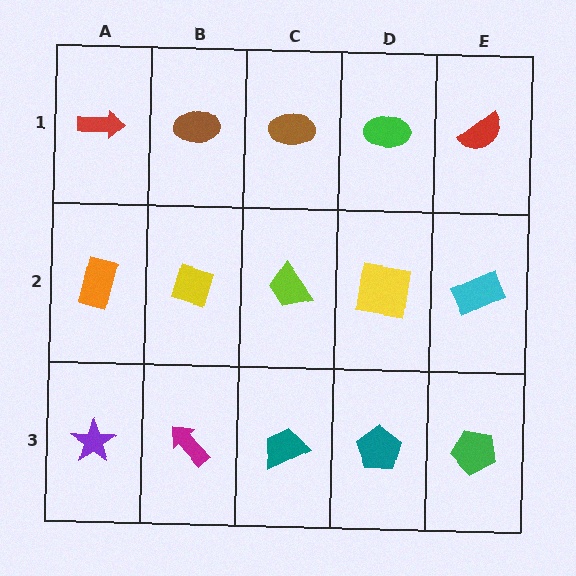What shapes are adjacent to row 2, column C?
A brown ellipse (row 1, column C), a teal trapezoid (row 3, column C), a yellow diamond (row 2, column B), a yellow square (row 2, column D).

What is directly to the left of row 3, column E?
A teal pentagon.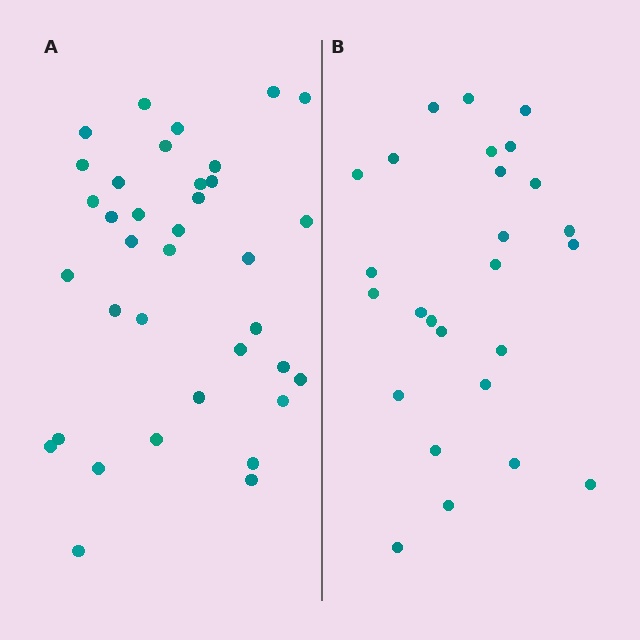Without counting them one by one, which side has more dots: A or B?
Region A (the left region) has more dots.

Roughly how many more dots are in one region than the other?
Region A has roughly 10 or so more dots than region B.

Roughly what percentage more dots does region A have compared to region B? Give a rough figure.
About 40% more.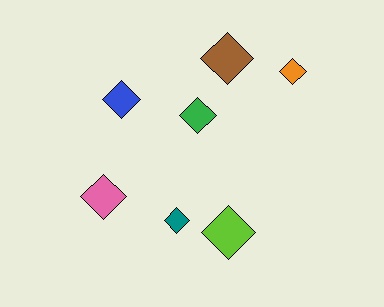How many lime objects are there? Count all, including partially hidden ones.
There is 1 lime object.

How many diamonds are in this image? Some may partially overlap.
There are 7 diamonds.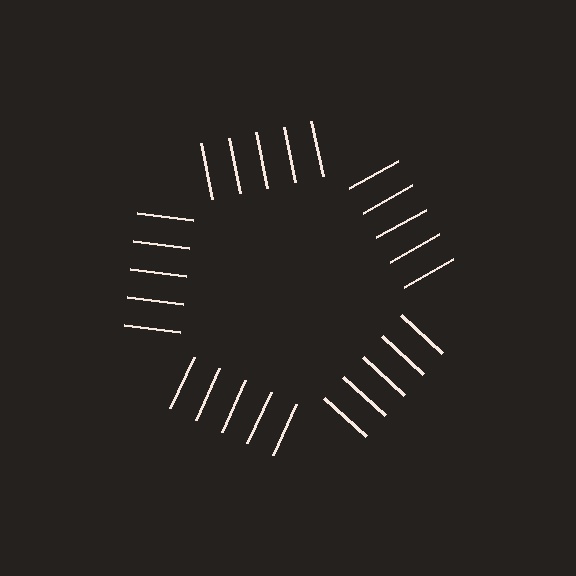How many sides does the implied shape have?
5 sides — the line-ends trace a pentagon.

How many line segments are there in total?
25 — 5 along each of the 5 edges.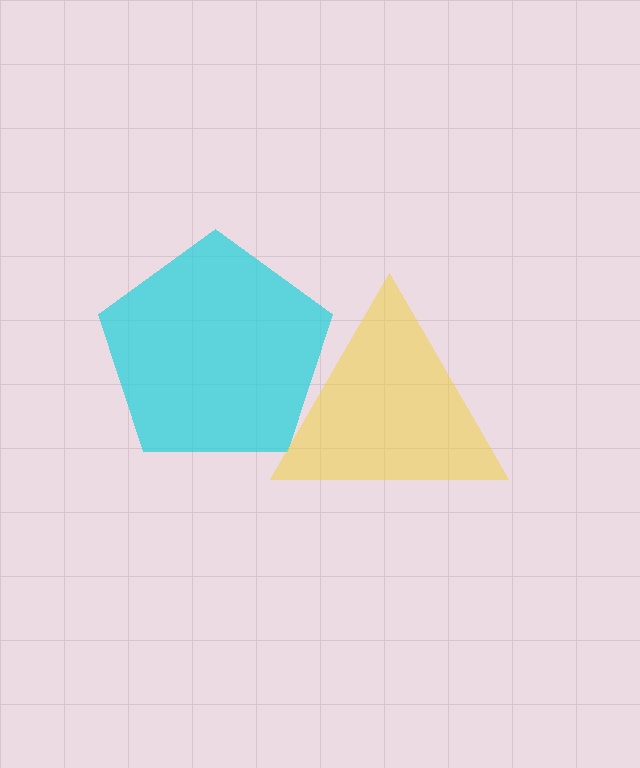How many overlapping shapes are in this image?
There are 2 overlapping shapes in the image.